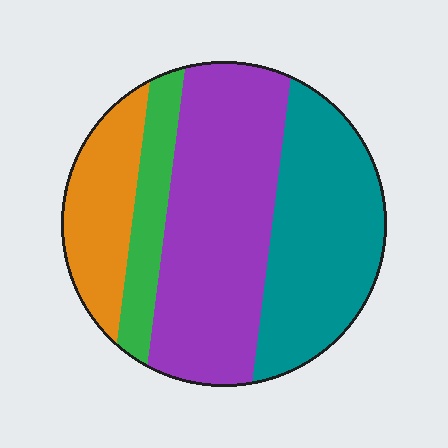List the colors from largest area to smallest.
From largest to smallest: purple, teal, orange, green.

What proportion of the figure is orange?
Orange takes up about one sixth (1/6) of the figure.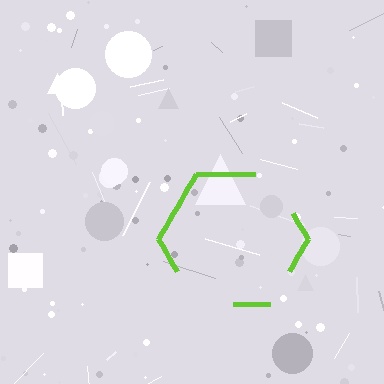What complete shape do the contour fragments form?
The contour fragments form a hexagon.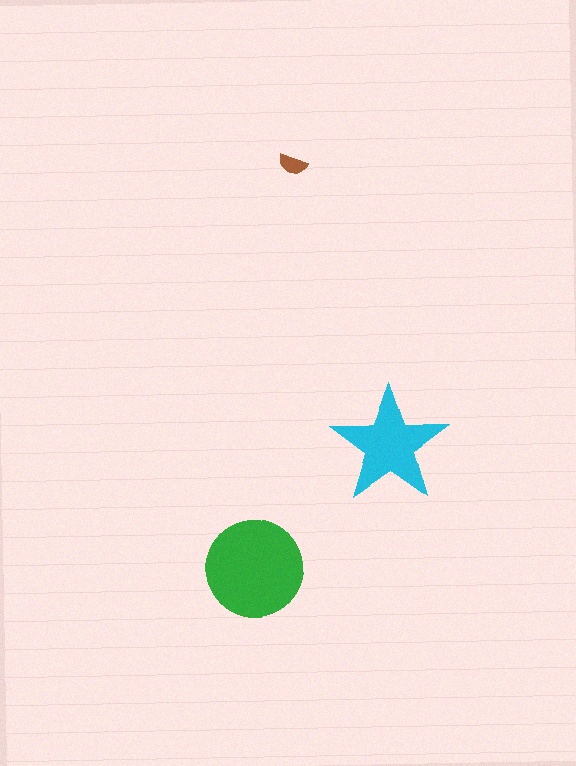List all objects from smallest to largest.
The brown semicircle, the cyan star, the green circle.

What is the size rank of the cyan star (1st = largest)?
2nd.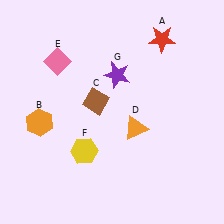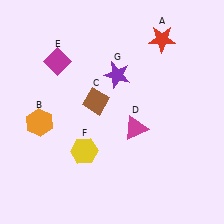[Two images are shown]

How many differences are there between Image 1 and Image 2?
There are 2 differences between the two images.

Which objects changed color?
D changed from orange to magenta. E changed from pink to magenta.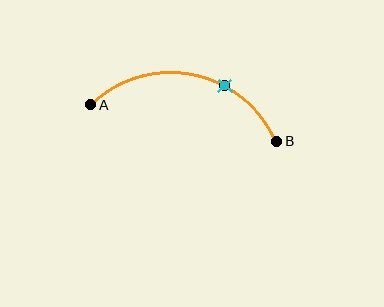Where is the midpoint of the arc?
The arc midpoint is the point on the curve farthest from the straight line joining A and B. It sits above that line.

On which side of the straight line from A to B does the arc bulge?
The arc bulges above the straight line connecting A and B.